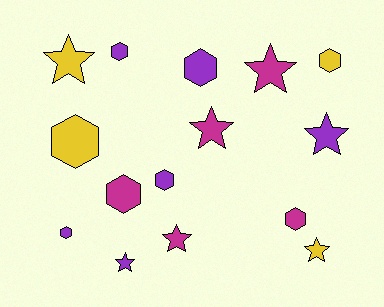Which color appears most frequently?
Purple, with 6 objects.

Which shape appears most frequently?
Hexagon, with 8 objects.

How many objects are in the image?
There are 15 objects.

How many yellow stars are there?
There are 2 yellow stars.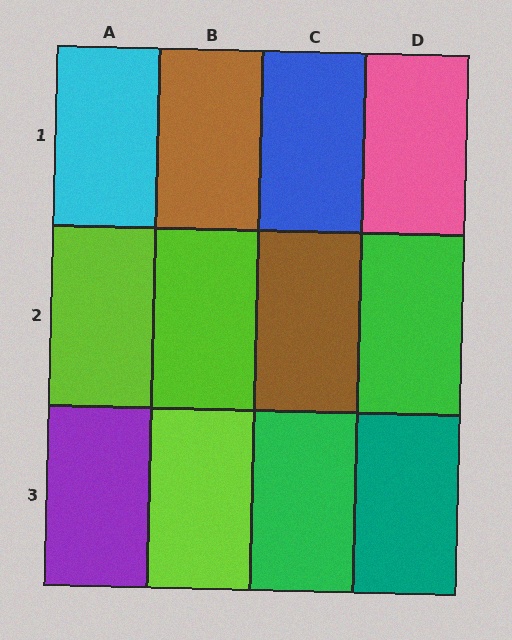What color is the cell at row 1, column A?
Cyan.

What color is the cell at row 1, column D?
Pink.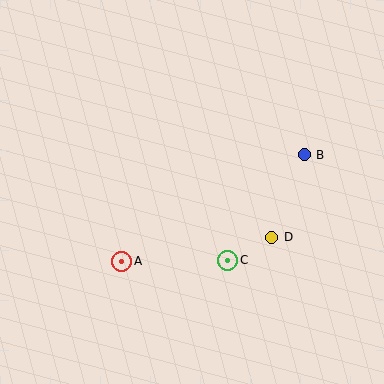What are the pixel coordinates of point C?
Point C is at (228, 260).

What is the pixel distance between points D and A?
The distance between D and A is 152 pixels.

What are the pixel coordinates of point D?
Point D is at (272, 237).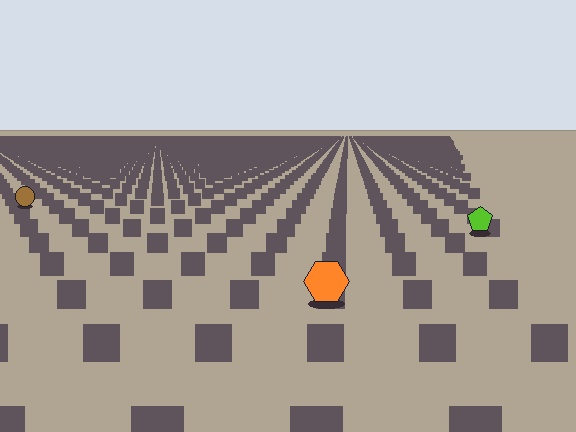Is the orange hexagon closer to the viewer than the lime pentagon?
Yes. The orange hexagon is closer — you can tell from the texture gradient: the ground texture is coarser near it.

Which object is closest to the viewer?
The orange hexagon is closest. The texture marks near it are larger and more spread out.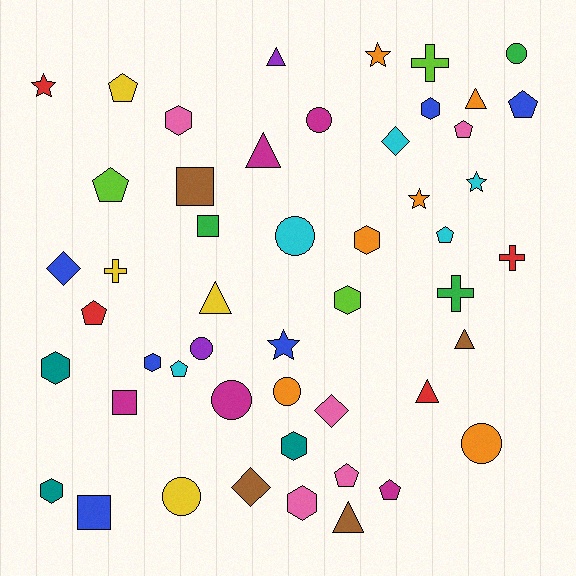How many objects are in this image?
There are 50 objects.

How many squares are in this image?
There are 4 squares.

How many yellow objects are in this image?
There are 4 yellow objects.